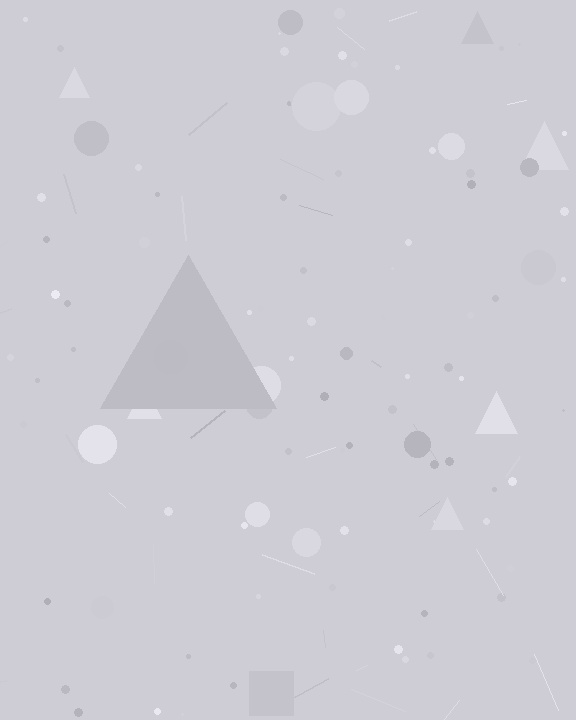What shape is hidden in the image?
A triangle is hidden in the image.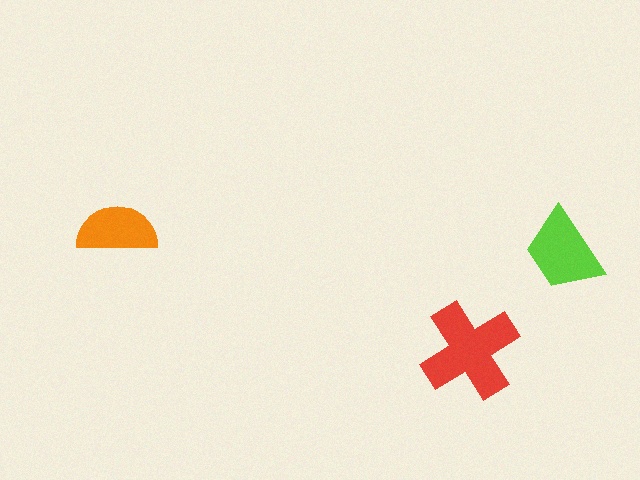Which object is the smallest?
The orange semicircle.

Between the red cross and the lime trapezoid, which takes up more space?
The red cross.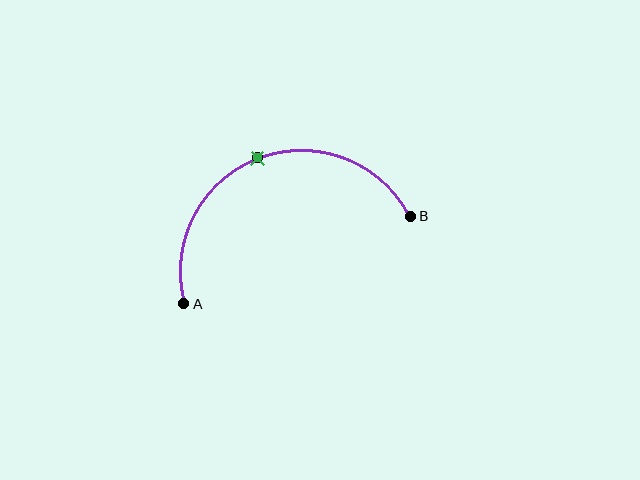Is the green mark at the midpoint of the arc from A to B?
Yes. The green mark lies on the arc at equal arc-length from both A and B — it is the arc midpoint.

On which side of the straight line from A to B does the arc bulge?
The arc bulges above the straight line connecting A and B.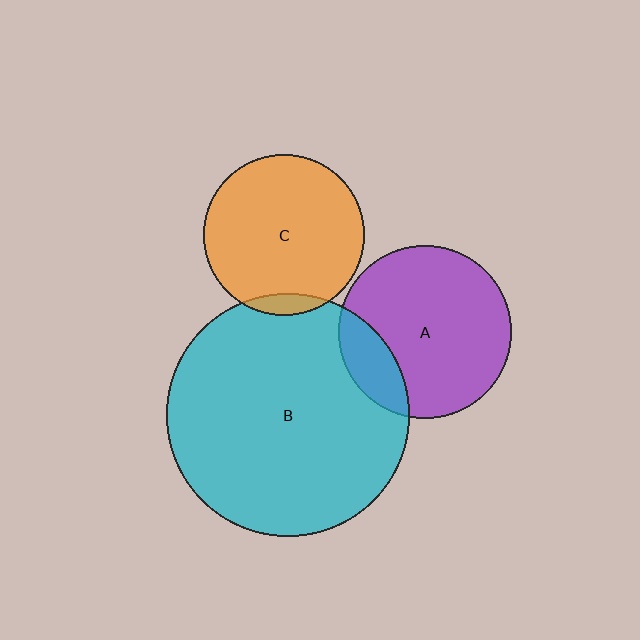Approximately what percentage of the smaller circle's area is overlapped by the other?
Approximately 5%.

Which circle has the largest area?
Circle B (cyan).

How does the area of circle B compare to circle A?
Approximately 2.0 times.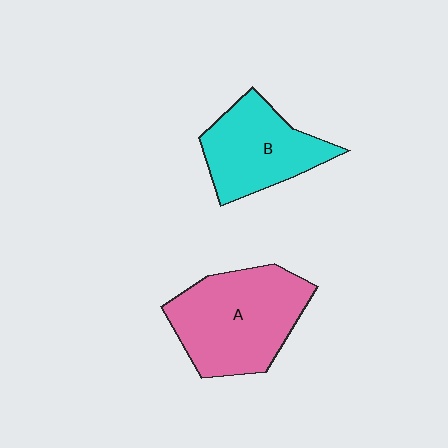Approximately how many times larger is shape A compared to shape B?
Approximately 1.3 times.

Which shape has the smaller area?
Shape B (cyan).